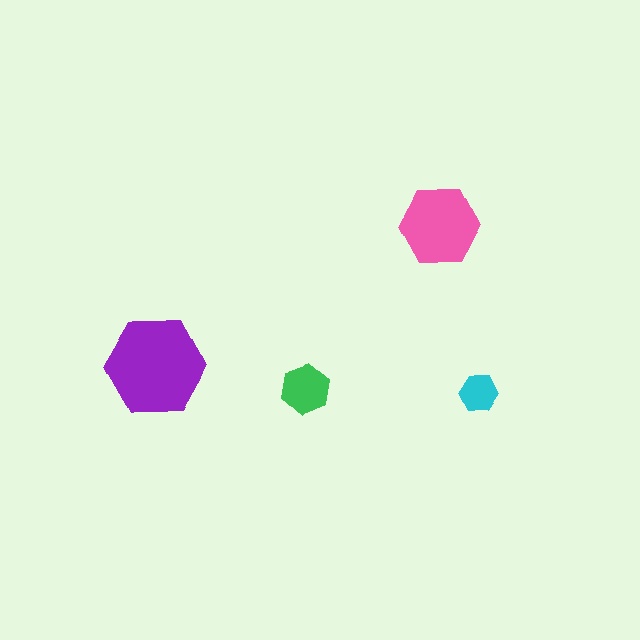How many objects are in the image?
There are 4 objects in the image.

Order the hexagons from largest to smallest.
the purple one, the pink one, the green one, the cyan one.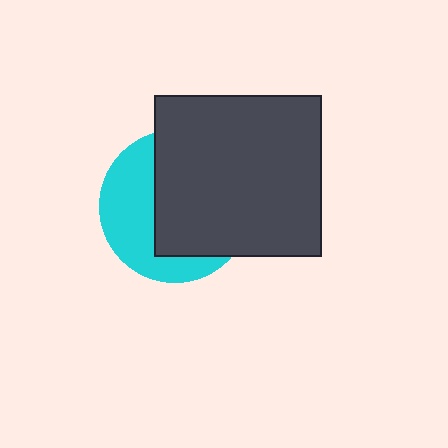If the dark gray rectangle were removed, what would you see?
You would see the complete cyan circle.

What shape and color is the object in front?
The object in front is a dark gray rectangle.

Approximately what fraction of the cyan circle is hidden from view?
Roughly 59% of the cyan circle is hidden behind the dark gray rectangle.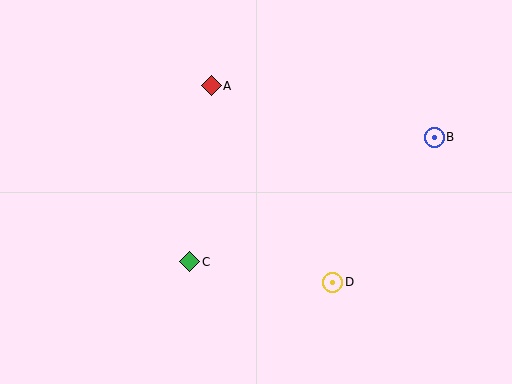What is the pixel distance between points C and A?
The distance between C and A is 177 pixels.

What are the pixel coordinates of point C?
Point C is at (190, 262).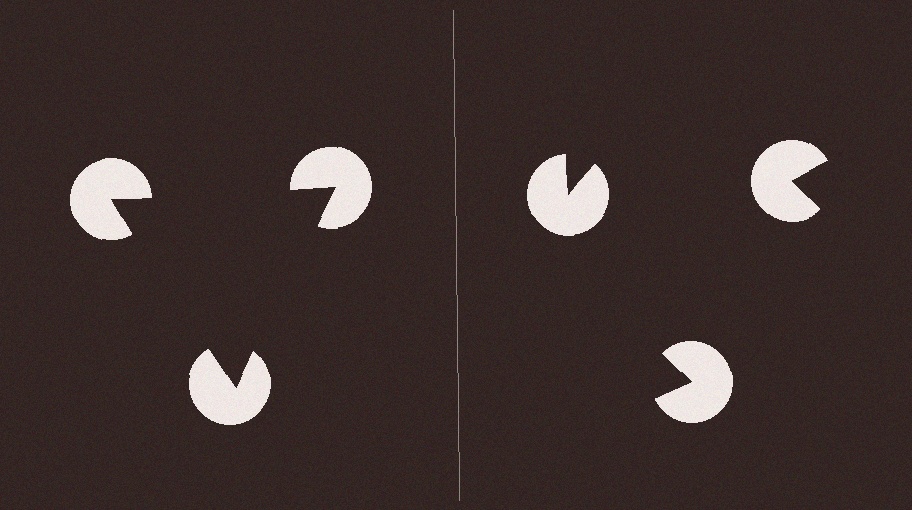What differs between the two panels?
The pac-man discs are positioned identically on both sides; only the wedge orientations differ. On the left they align to a triangle; on the right they are misaligned.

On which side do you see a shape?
An illusory triangle appears on the left side. On the right side the wedge cuts are rotated, so no coherent shape forms.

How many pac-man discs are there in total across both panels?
6 — 3 on each side.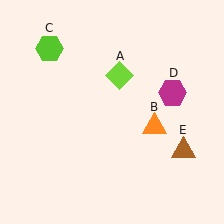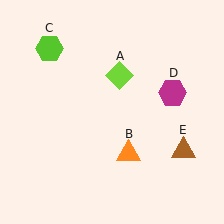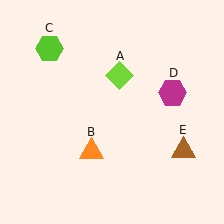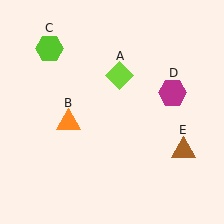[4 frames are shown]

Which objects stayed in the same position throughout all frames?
Lime diamond (object A) and lime hexagon (object C) and magenta hexagon (object D) and brown triangle (object E) remained stationary.